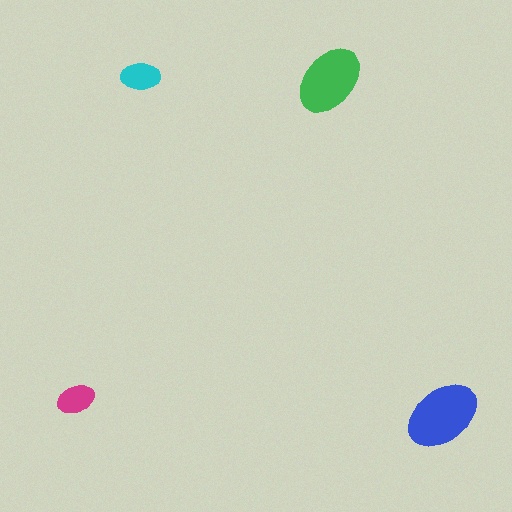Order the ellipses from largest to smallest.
the blue one, the green one, the cyan one, the magenta one.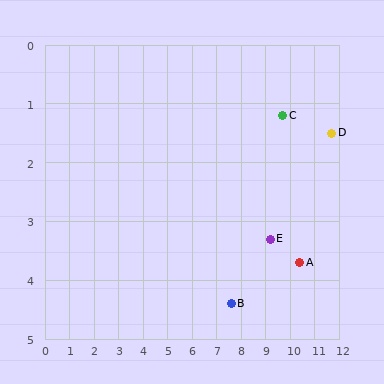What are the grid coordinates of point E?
Point E is at approximately (9.2, 3.3).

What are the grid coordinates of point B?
Point B is at approximately (7.6, 4.4).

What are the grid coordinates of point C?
Point C is at approximately (9.7, 1.2).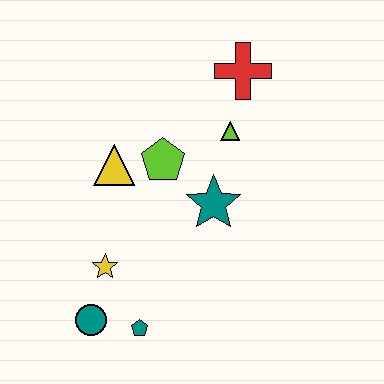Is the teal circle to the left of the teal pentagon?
Yes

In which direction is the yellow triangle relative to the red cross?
The yellow triangle is to the left of the red cross.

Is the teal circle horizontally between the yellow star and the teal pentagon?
No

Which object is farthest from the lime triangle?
The teal circle is farthest from the lime triangle.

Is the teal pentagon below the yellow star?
Yes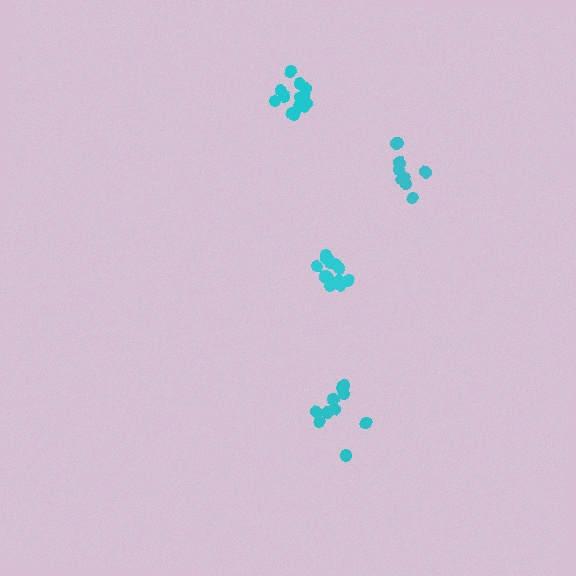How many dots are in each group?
Group 1: 10 dots, Group 2: 9 dots, Group 3: 13 dots, Group 4: 13 dots (45 total).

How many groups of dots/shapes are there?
There are 4 groups.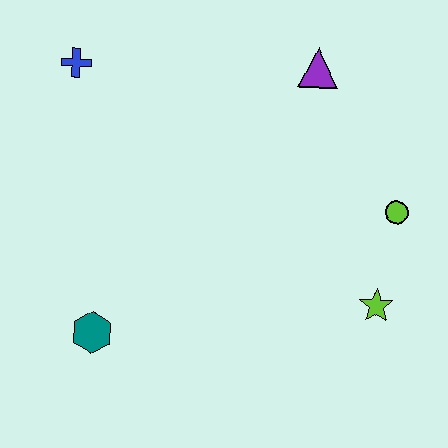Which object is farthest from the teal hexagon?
The purple triangle is farthest from the teal hexagon.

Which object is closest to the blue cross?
The purple triangle is closest to the blue cross.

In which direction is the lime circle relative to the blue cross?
The lime circle is to the right of the blue cross.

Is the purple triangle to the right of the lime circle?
No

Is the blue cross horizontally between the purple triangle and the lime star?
No